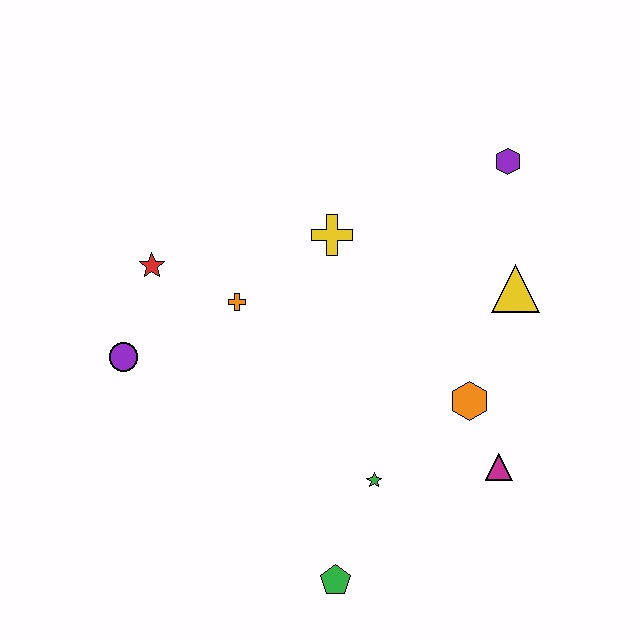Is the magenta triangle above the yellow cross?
No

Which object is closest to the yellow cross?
The orange cross is closest to the yellow cross.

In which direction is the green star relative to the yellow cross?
The green star is below the yellow cross.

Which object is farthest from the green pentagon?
The purple hexagon is farthest from the green pentagon.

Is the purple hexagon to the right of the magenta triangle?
Yes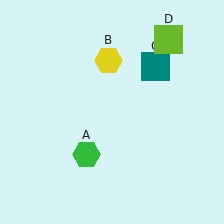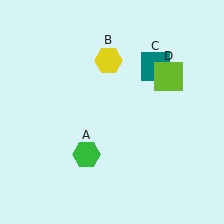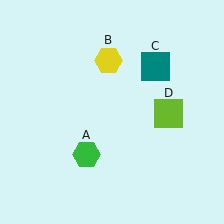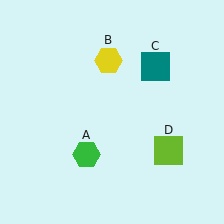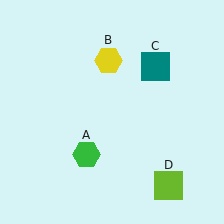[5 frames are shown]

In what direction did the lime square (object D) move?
The lime square (object D) moved down.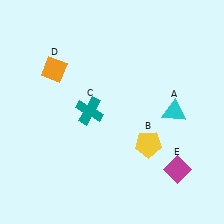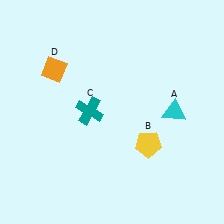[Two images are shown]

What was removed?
The magenta diamond (E) was removed in Image 2.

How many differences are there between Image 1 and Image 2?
There is 1 difference between the two images.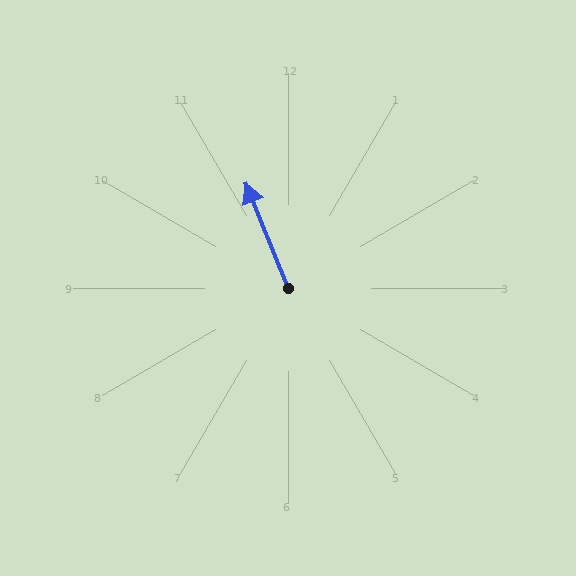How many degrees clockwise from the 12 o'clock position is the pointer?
Approximately 338 degrees.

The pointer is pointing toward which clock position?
Roughly 11 o'clock.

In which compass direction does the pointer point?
North.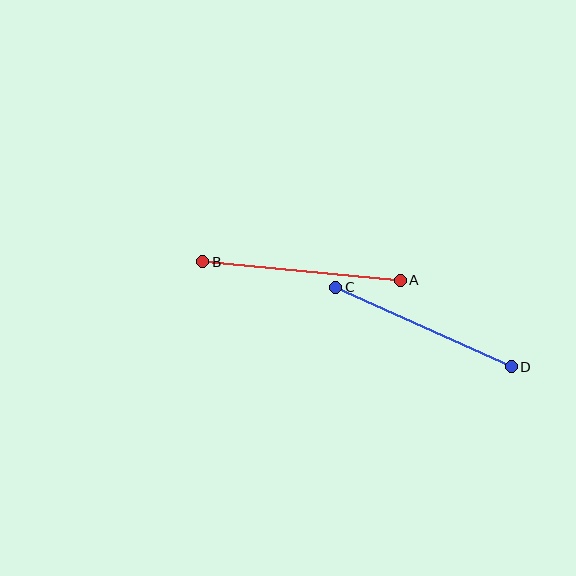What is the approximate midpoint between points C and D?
The midpoint is at approximately (423, 327) pixels.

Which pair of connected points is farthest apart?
Points A and B are farthest apart.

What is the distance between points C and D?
The distance is approximately 193 pixels.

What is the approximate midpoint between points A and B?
The midpoint is at approximately (301, 271) pixels.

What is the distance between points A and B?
The distance is approximately 198 pixels.